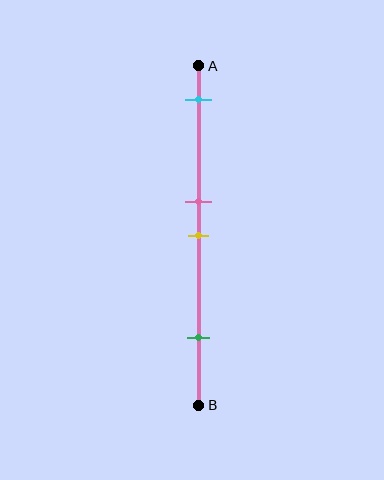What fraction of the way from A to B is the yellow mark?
The yellow mark is approximately 50% (0.5) of the way from A to B.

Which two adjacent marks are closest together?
The pink and yellow marks are the closest adjacent pair.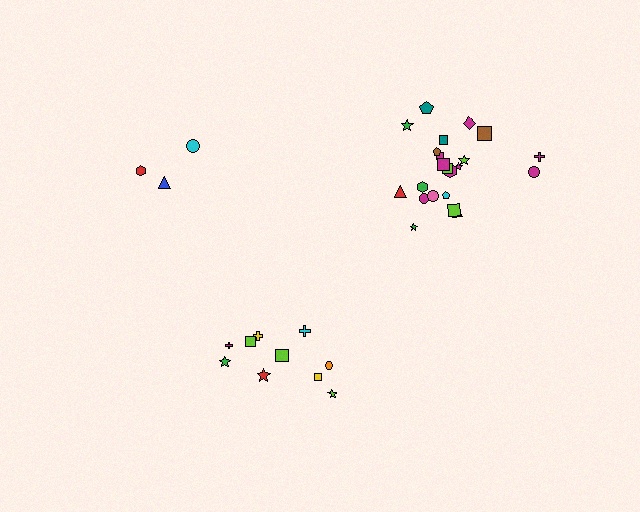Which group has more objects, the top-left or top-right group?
The top-right group.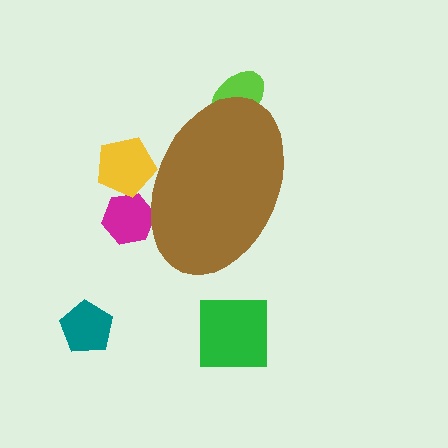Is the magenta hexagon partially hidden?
Yes, the magenta hexagon is partially hidden behind the brown ellipse.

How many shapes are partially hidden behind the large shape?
3 shapes are partially hidden.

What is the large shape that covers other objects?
A brown ellipse.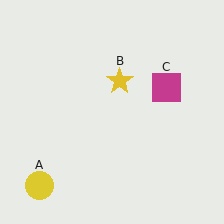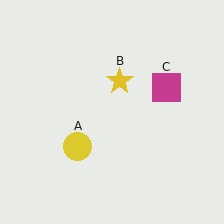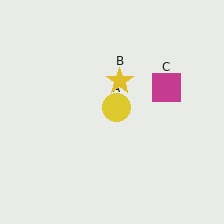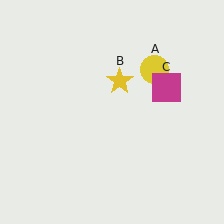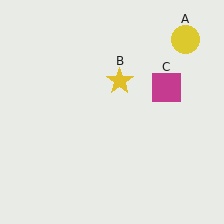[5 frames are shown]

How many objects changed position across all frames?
1 object changed position: yellow circle (object A).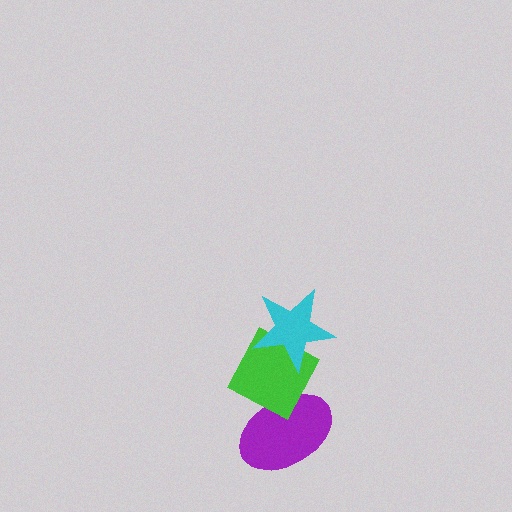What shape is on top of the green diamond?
The cyan star is on top of the green diamond.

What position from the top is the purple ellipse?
The purple ellipse is 3rd from the top.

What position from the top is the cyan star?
The cyan star is 1st from the top.